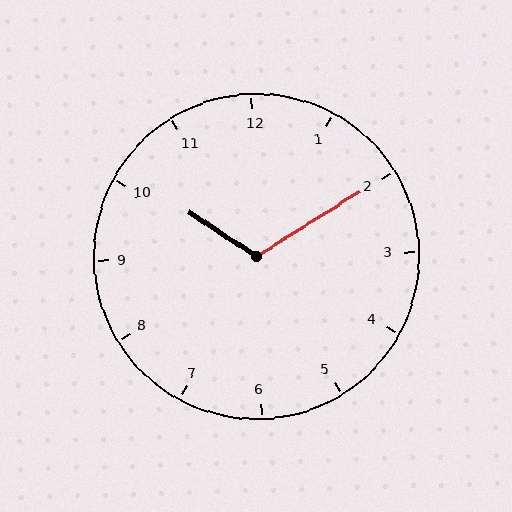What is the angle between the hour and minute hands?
Approximately 115 degrees.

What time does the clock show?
10:10.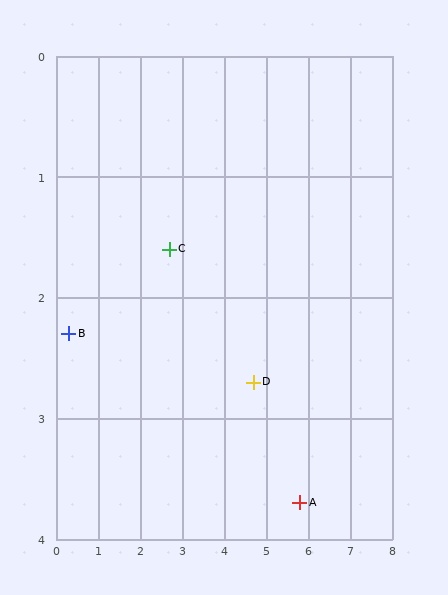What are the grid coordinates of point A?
Point A is at approximately (5.8, 3.7).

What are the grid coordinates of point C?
Point C is at approximately (2.7, 1.6).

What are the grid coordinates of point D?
Point D is at approximately (4.7, 2.7).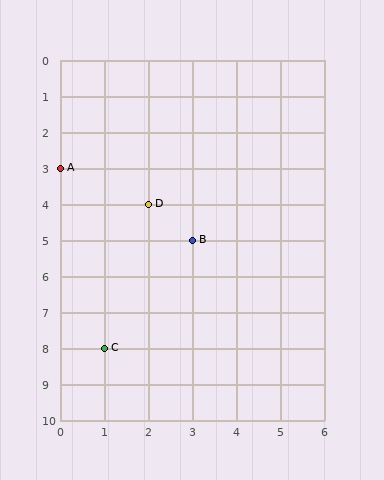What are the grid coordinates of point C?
Point C is at grid coordinates (1, 8).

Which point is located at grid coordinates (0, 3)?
Point A is at (0, 3).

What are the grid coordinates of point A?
Point A is at grid coordinates (0, 3).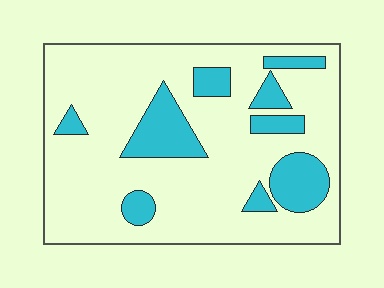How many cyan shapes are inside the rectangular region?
9.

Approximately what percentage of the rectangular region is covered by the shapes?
Approximately 20%.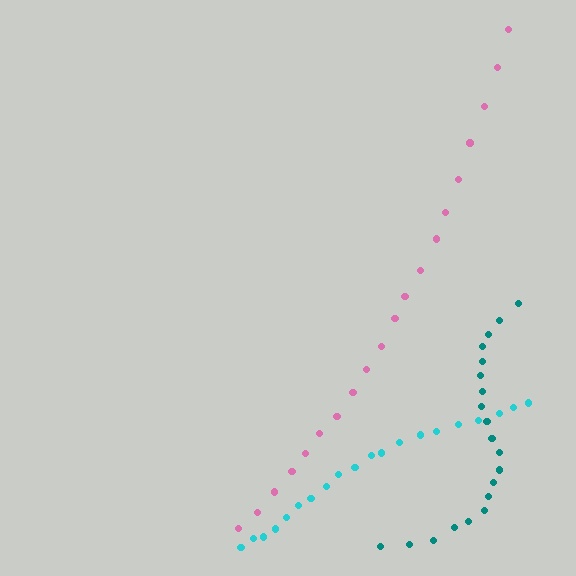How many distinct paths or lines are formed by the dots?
There are 3 distinct paths.